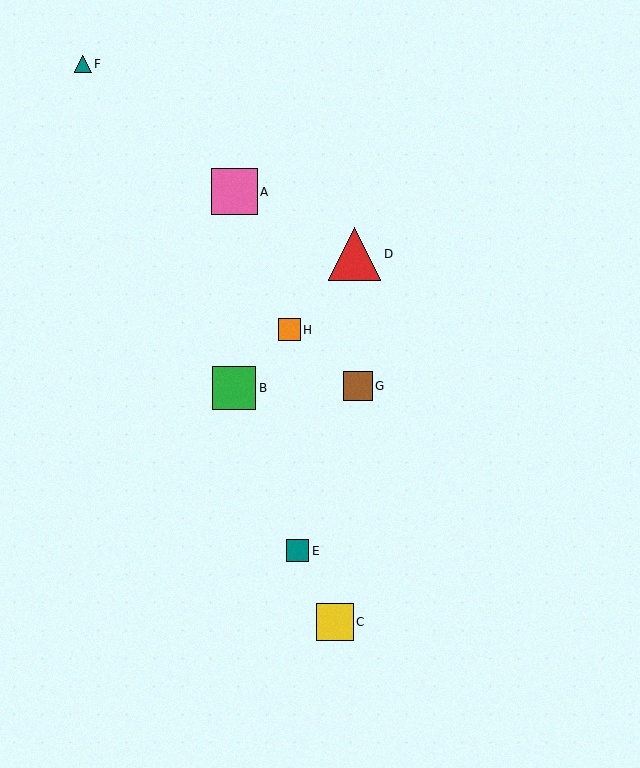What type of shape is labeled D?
Shape D is a red triangle.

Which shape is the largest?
The red triangle (labeled D) is the largest.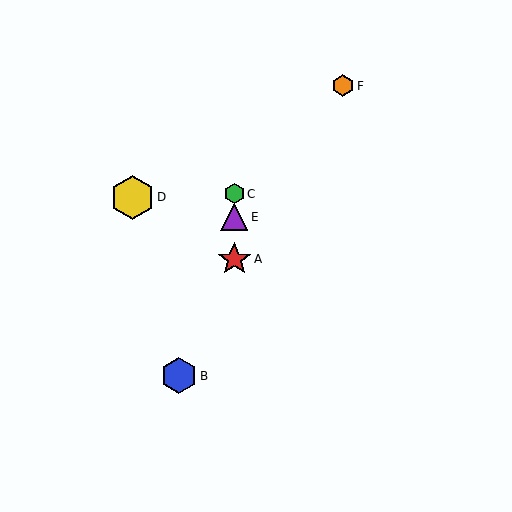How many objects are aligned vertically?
3 objects (A, C, E) are aligned vertically.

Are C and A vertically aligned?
Yes, both are at x≈234.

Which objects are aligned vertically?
Objects A, C, E are aligned vertically.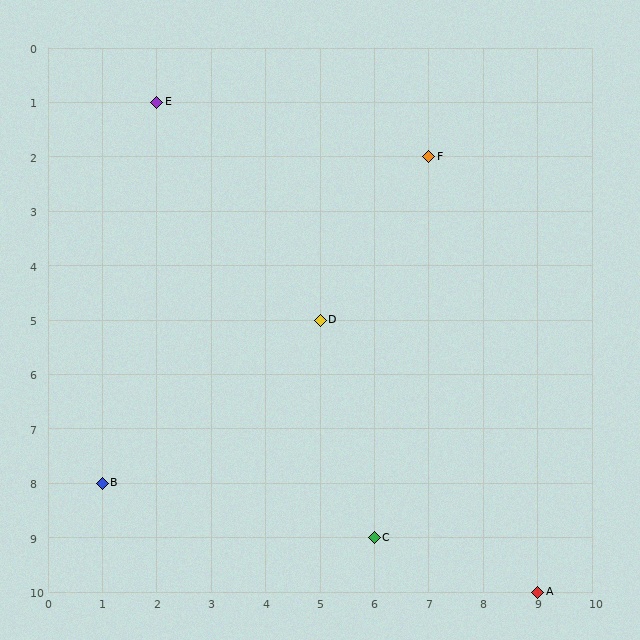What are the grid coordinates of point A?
Point A is at grid coordinates (9, 10).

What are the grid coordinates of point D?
Point D is at grid coordinates (5, 5).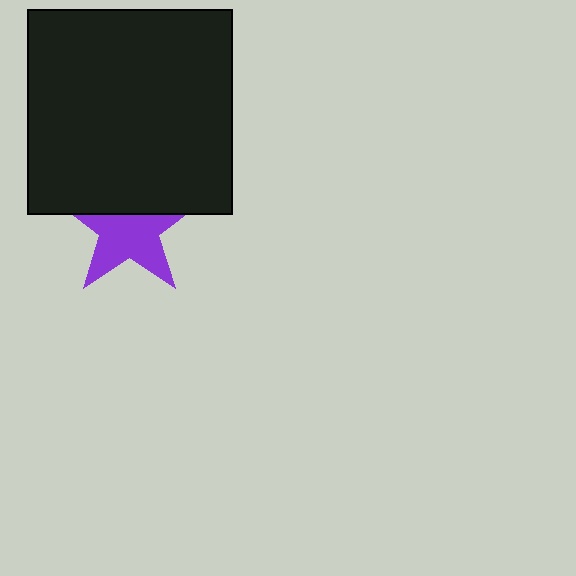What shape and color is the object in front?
The object in front is a black square.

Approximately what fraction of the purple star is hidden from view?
Roughly 39% of the purple star is hidden behind the black square.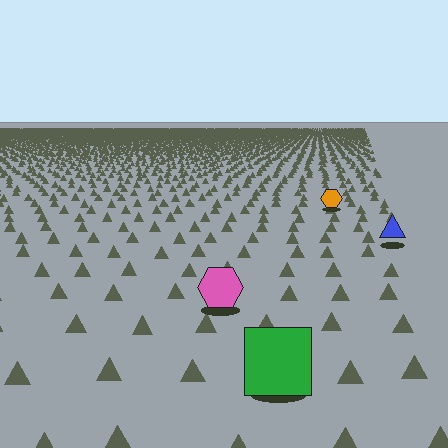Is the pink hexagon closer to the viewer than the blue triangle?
Yes. The pink hexagon is closer — you can tell from the texture gradient: the ground texture is coarser near it.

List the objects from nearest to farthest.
From nearest to farthest: the green square, the pink hexagon, the blue triangle, the orange hexagon.